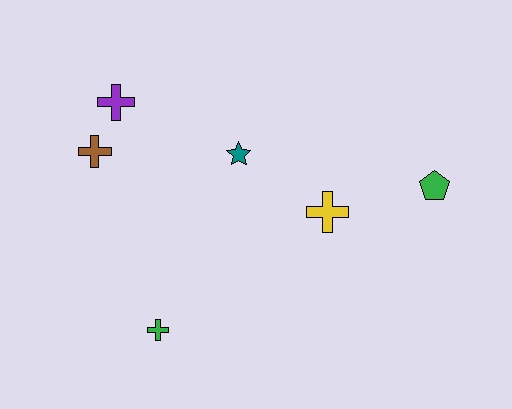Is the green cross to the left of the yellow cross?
Yes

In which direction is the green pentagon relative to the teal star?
The green pentagon is to the right of the teal star.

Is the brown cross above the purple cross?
No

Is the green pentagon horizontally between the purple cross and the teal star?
No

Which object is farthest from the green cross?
The green pentagon is farthest from the green cross.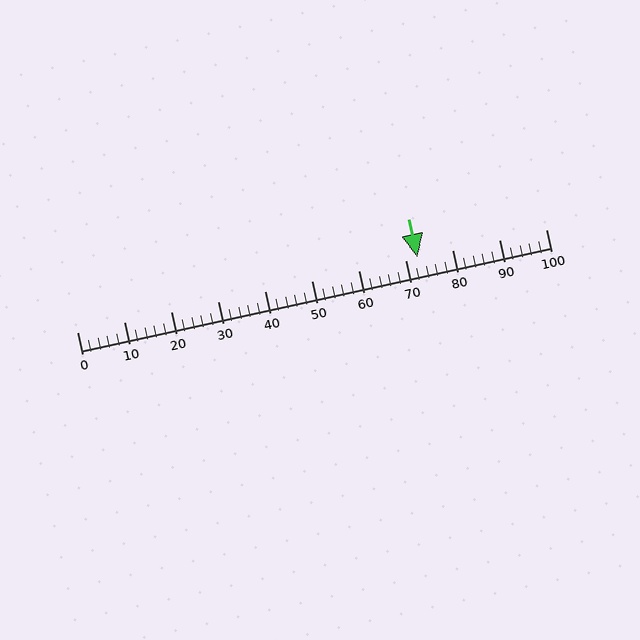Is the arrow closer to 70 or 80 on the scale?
The arrow is closer to 70.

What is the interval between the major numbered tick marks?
The major tick marks are spaced 10 units apart.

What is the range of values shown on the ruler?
The ruler shows values from 0 to 100.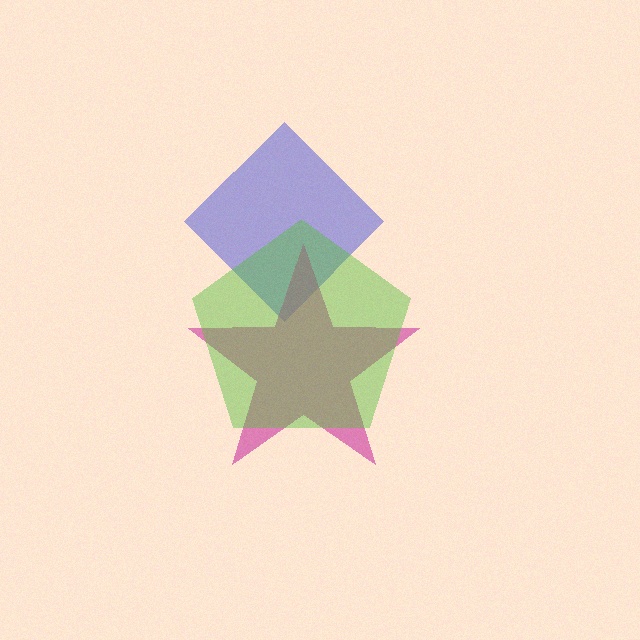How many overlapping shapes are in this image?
There are 3 overlapping shapes in the image.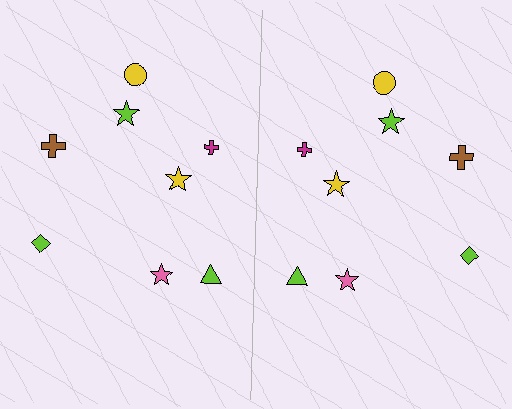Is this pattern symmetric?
Yes, this pattern has bilateral (reflection) symmetry.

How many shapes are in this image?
There are 16 shapes in this image.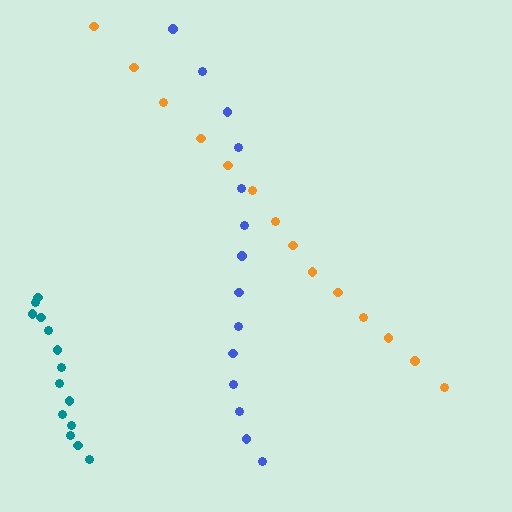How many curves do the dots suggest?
There are 3 distinct paths.